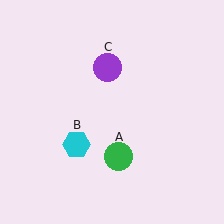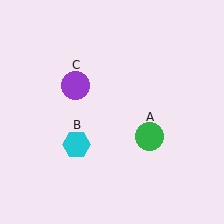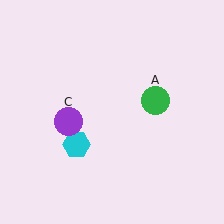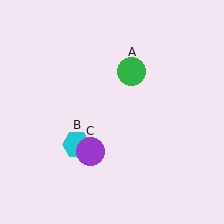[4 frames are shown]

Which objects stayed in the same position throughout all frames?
Cyan hexagon (object B) remained stationary.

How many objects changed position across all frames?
2 objects changed position: green circle (object A), purple circle (object C).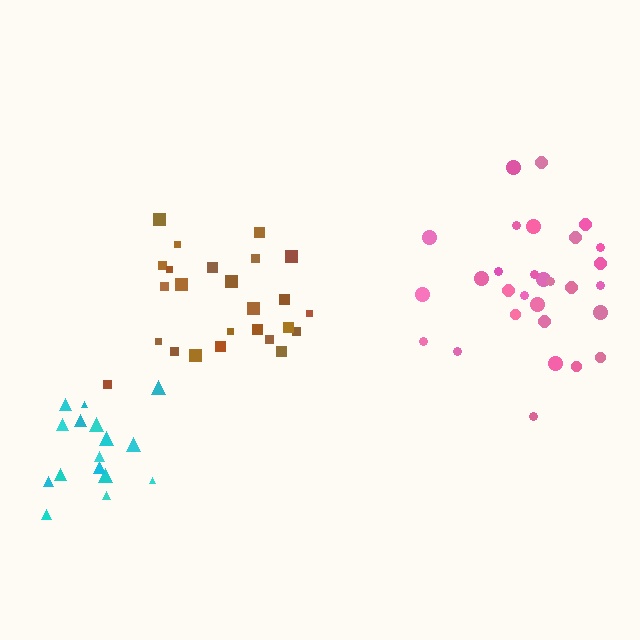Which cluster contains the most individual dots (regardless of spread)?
Pink (30).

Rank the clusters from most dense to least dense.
cyan, pink, brown.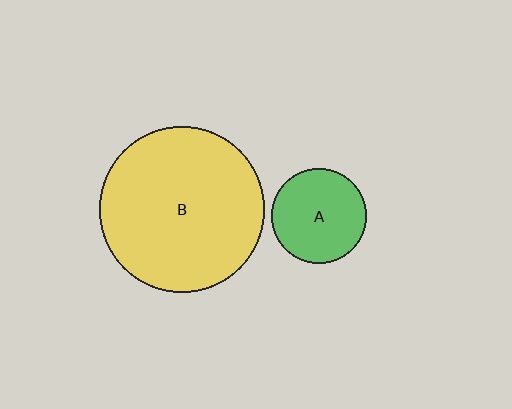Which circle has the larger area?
Circle B (yellow).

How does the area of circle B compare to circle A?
Approximately 3.0 times.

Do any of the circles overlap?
No, none of the circles overlap.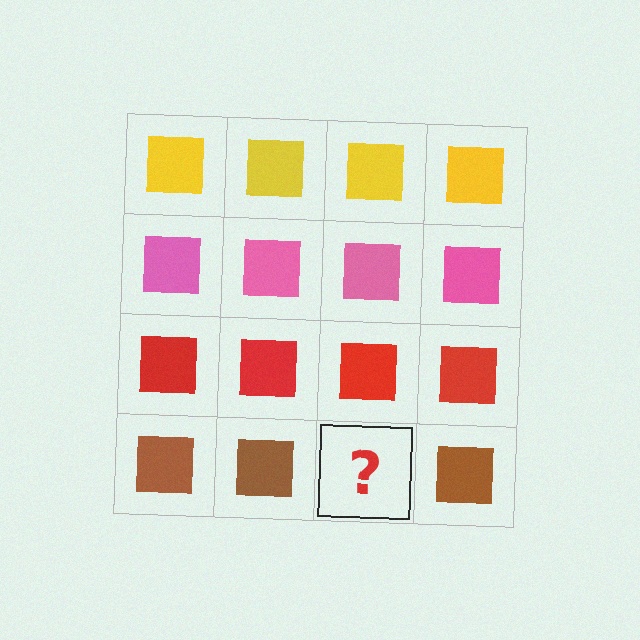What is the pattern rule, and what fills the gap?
The rule is that each row has a consistent color. The gap should be filled with a brown square.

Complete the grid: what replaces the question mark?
The question mark should be replaced with a brown square.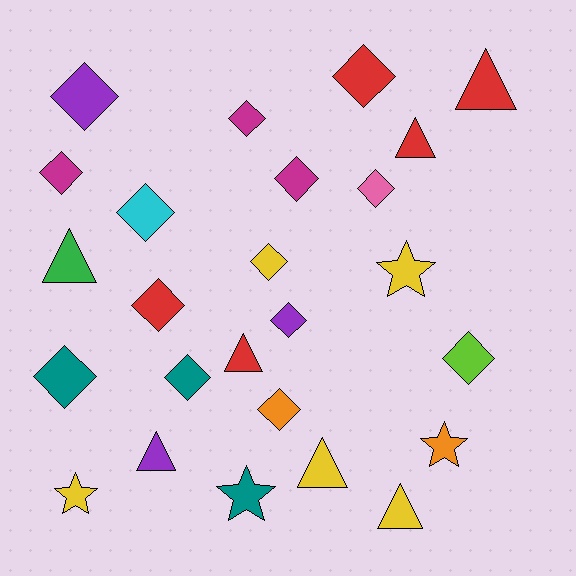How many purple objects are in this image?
There are 3 purple objects.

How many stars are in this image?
There are 4 stars.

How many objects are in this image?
There are 25 objects.